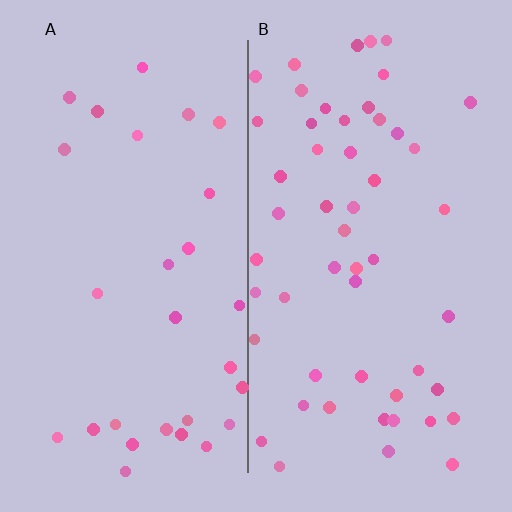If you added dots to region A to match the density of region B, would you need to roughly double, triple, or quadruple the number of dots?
Approximately double.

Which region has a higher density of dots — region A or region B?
B (the right).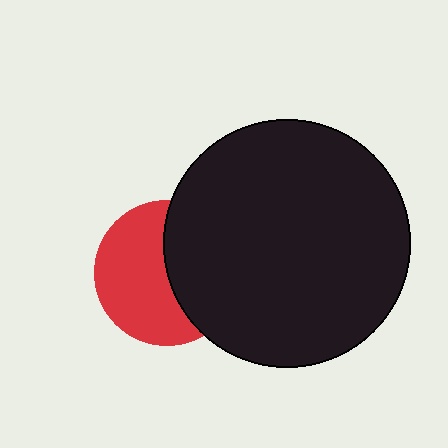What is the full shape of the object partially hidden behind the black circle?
The partially hidden object is a red circle.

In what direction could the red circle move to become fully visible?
The red circle could move left. That would shift it out from behind the black circle entirely.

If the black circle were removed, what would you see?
You would see the complete red circle.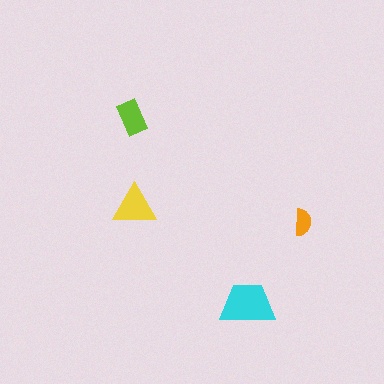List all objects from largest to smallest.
The cyan trapezoid, the yellow triangle, the lime rectangle, the orange semicircle.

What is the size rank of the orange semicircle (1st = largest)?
4th.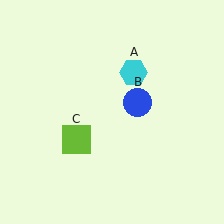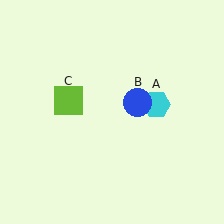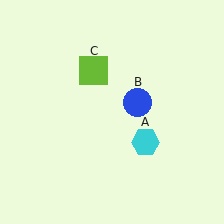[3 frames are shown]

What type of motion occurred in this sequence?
The cyan hexagon (object A), lime square (object C) rotated clockwise around the center of the scene.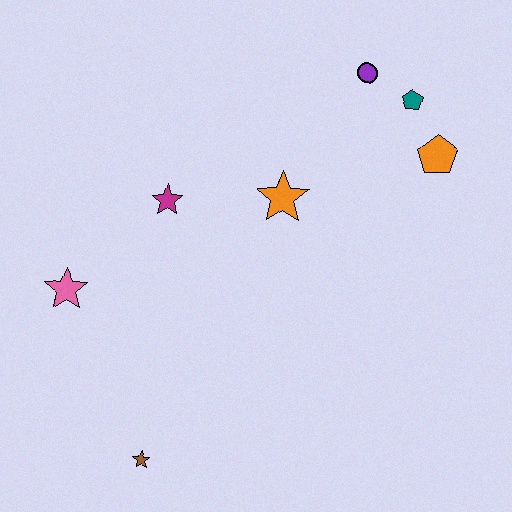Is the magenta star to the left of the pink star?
No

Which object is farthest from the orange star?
The brown star is farthest from the orange star.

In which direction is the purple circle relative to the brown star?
The purple circle is above the brown star.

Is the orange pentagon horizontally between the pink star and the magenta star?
No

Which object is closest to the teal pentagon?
The purple circle is closest to the teal pentagon.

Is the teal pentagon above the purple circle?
No